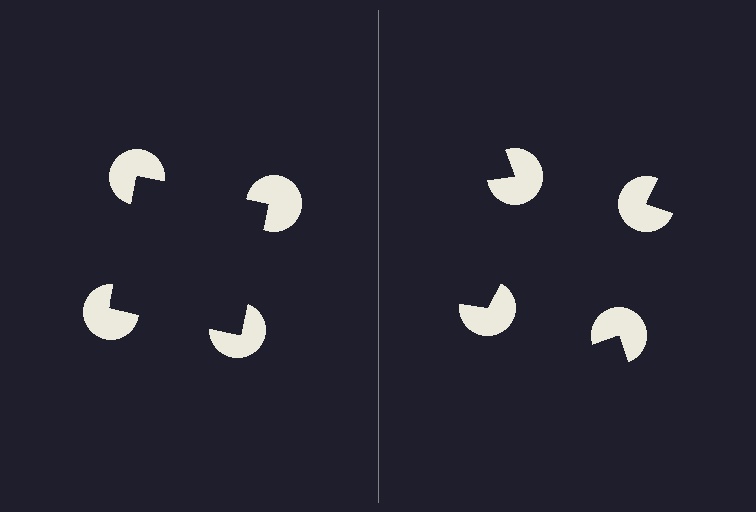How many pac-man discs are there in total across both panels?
8 — 4 on each side.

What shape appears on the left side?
An illusory square.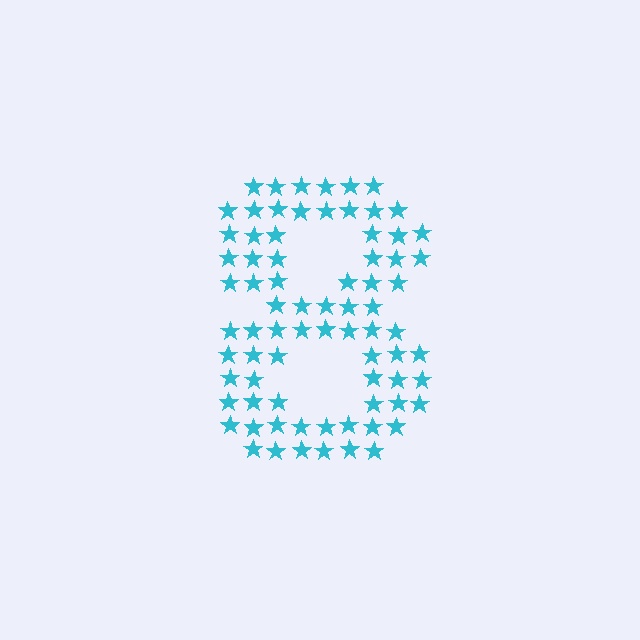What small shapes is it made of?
It is made of small stars.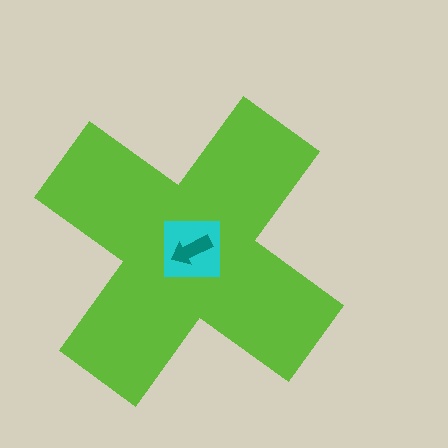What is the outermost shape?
The lime cross.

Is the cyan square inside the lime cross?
Yes.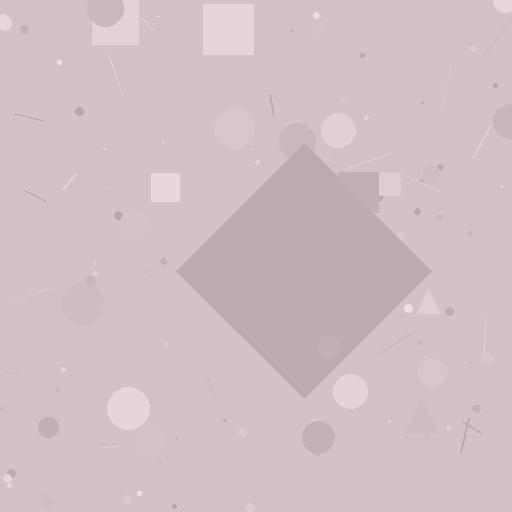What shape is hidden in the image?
A diamond is hidden in the image.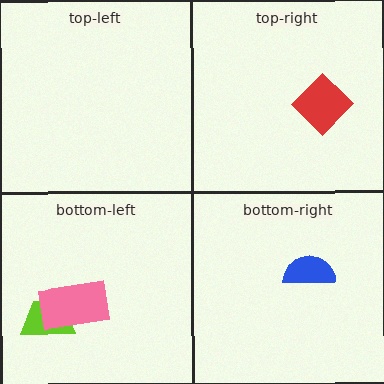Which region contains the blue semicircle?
The bottom-right region.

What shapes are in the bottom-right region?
The blue semicircle.